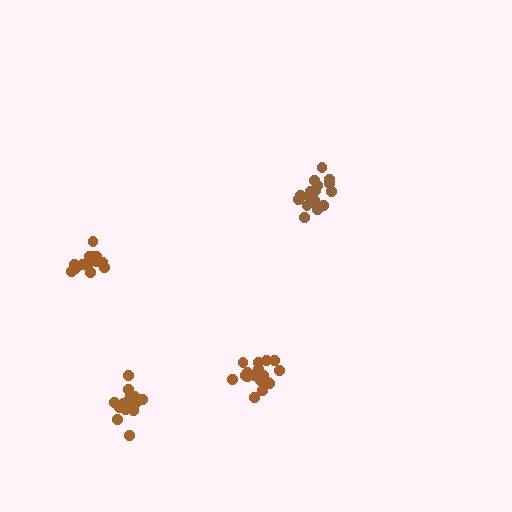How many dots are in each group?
Group 1: 18 dots, Group 2: 18 dots, Group 3: 13 dots, Group 4: 15 dots (64 total).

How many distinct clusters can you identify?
There are 4 distinct clusters.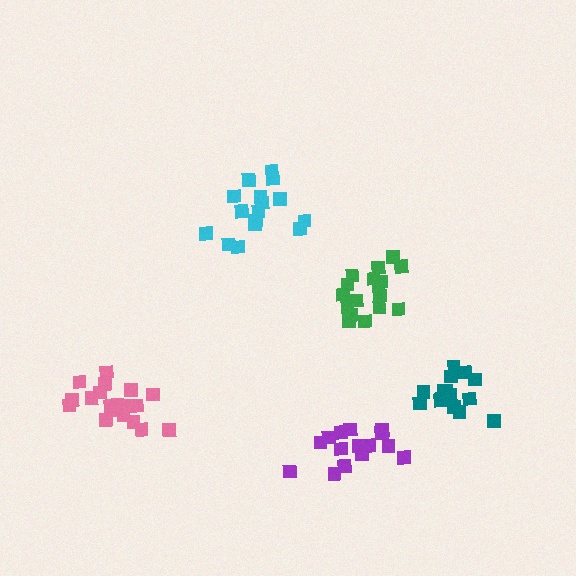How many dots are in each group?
Group 1: 20 dots, Group 2: 18 dots, Group 3: 15 dots, Group 4: 16 dots, Group 5: 16 dots (85 total).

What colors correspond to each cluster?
The clusters are colored: pink, green, purple, cyan, teal.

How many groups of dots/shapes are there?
There are 5 groups.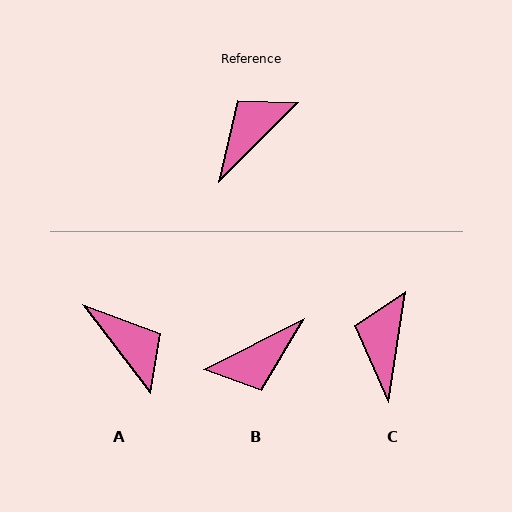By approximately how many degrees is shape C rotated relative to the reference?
Approximately 36 degrees counter-clockwise.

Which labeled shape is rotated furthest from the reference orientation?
B, about 161 degrees away.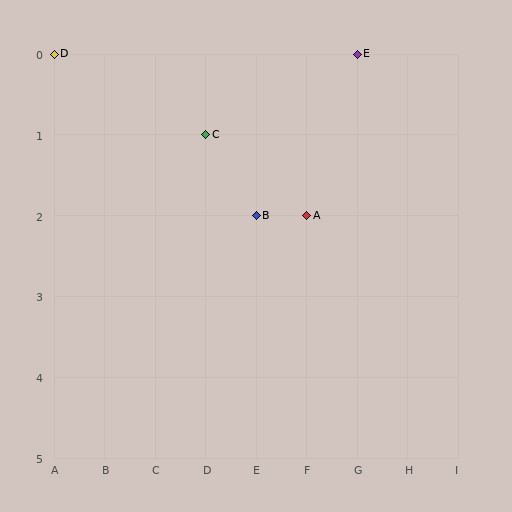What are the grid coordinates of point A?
Point A is at grid coordinates (F, 2).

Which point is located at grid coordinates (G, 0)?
Point E is at (G, 0).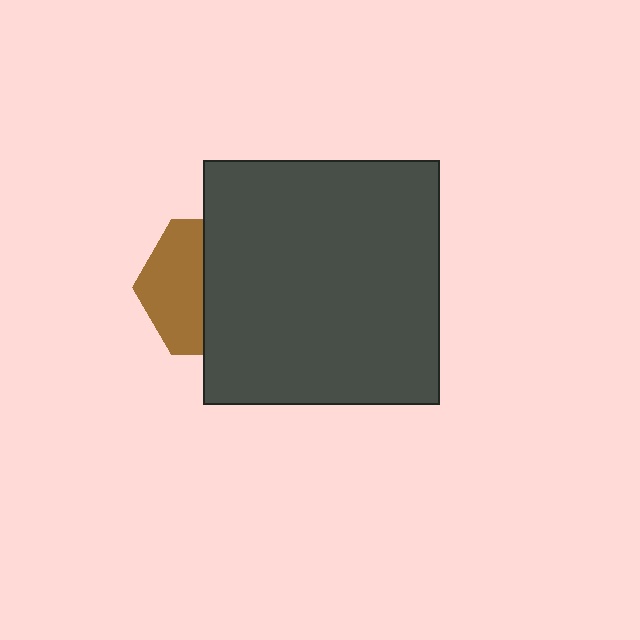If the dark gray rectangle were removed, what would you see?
You would see the complete brown hexagon.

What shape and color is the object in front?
The object in front is a dark gray rectangle.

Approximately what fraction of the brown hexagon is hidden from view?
Roughly 56% of the brown hexagon is hidden behind the dark gray rectangle.